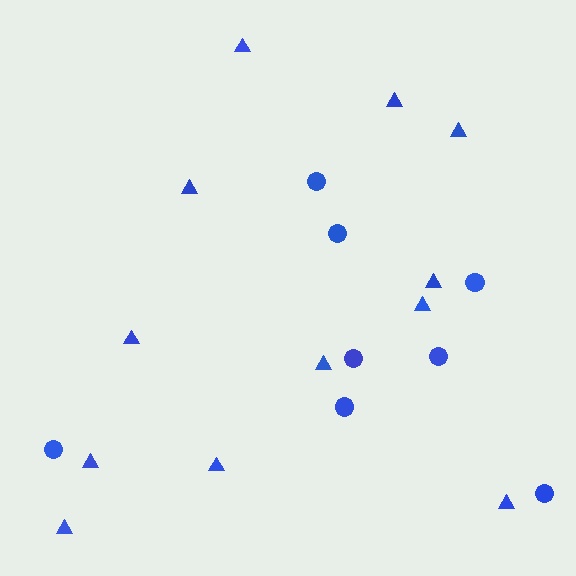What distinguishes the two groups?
There are 2 groups: one group of triangles (12) and one group of circles (8).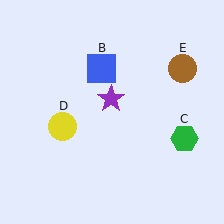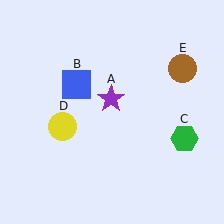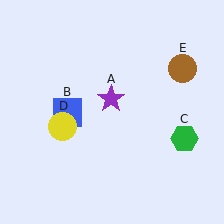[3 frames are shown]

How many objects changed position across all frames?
1 object changed position: blue square (object B).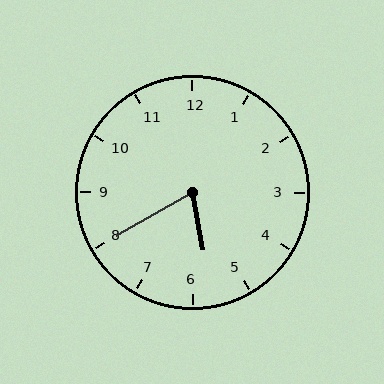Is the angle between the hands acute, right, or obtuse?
It is acute.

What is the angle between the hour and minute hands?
Approximately 70 degrees.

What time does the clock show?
5:40.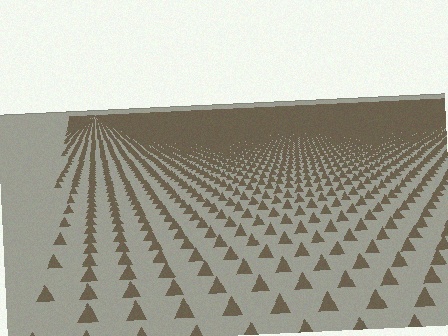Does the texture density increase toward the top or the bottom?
Density increases toward the top.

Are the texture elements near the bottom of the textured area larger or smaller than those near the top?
Larger. Near the bottom, elements are closer to the viewer and appear at a bigger on-screen size.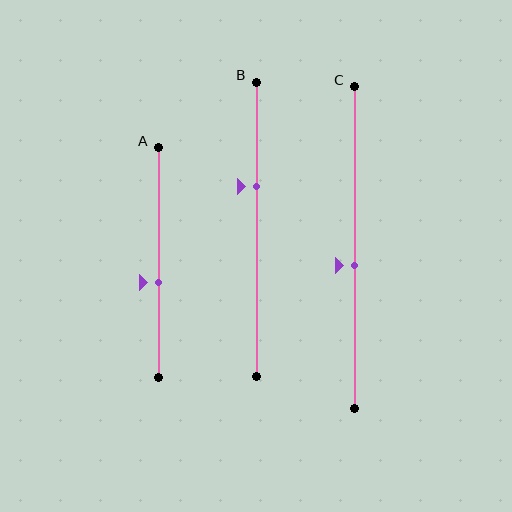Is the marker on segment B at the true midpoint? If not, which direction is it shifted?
No, the marker on segment B is shifted upward by about 15% of the segment length.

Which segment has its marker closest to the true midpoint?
Segment C has its marker closest to the true midpoint.